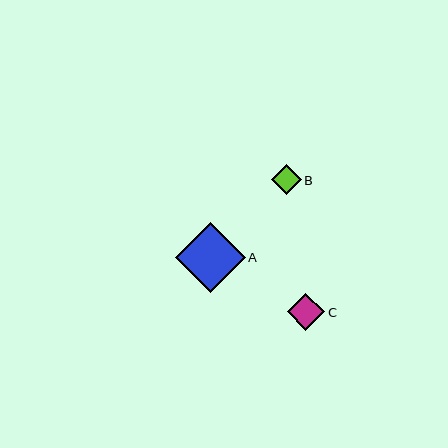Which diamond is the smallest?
Diamond B is the smallest with a size of approximately 30 pixels.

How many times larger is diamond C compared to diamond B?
Diamond C is approximately 1.3 times the size of diamond B.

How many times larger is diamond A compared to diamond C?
Diamond A is approximately 1.8 times the size of diamond C.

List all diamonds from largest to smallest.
From largest to smallest: A, C, B.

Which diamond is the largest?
Diamond A is the largest with a size of approximately 70 pixels.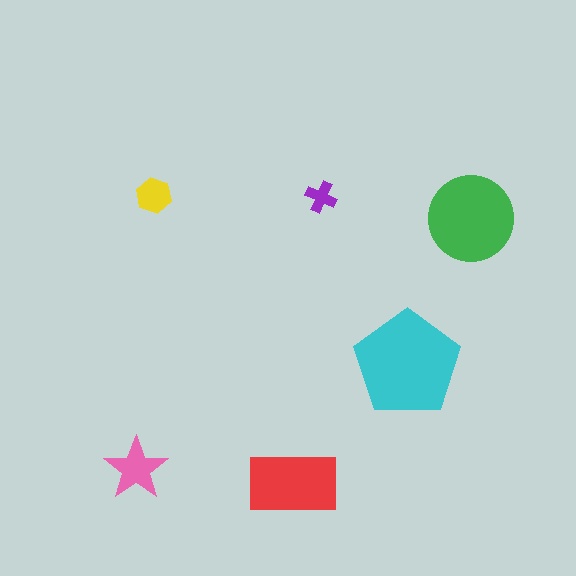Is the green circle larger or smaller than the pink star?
Larger.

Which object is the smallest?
The purple cross.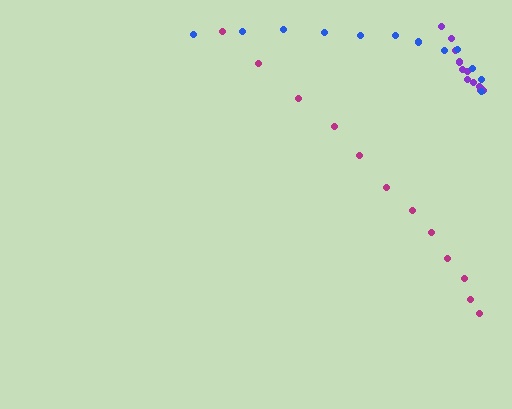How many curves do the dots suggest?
There are 3 distinct paths.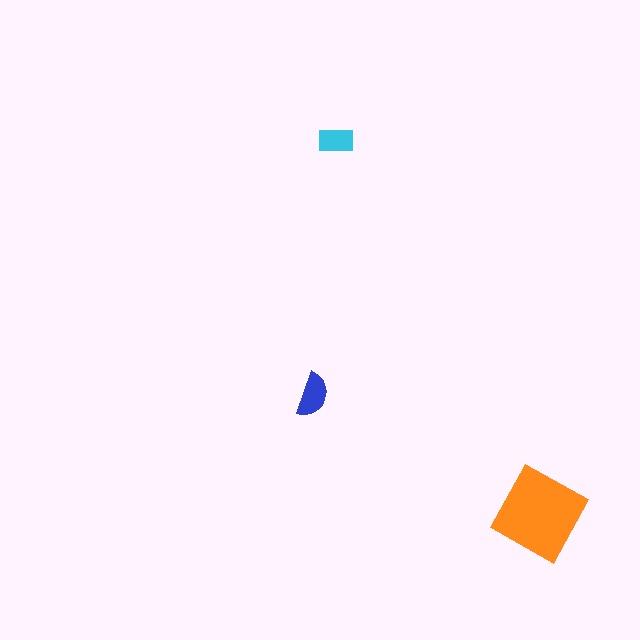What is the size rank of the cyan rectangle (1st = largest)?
3rd.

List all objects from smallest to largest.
The cyan rectangle, the blue semicircle, the orange diamond.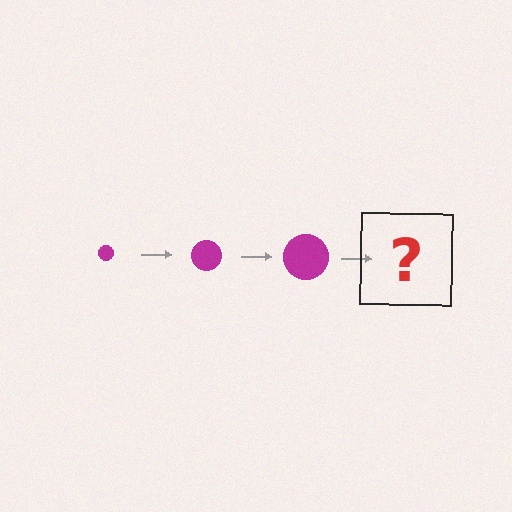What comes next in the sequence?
The next element should be a magenta circle, larger than the previous one.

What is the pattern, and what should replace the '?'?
The pattern is that the circle gets progressively larger each step. The '?' should be a magenta circle, larger than the previous one.